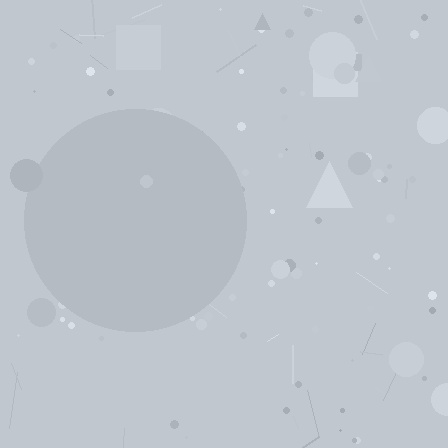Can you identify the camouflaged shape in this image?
The camouflaged shape is a circle.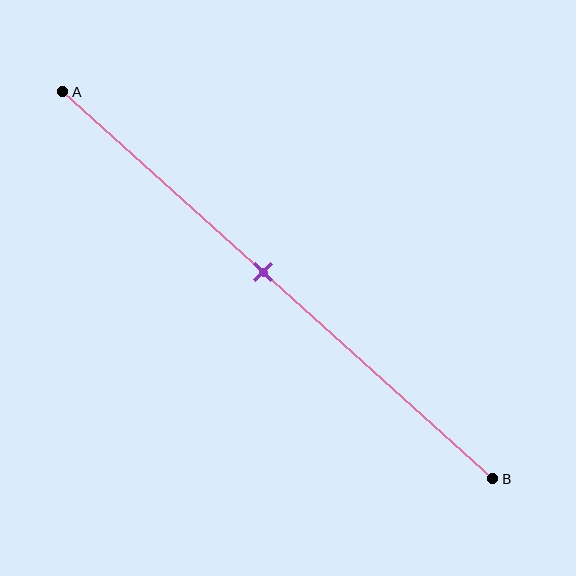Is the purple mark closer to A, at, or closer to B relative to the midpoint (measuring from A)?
The purple mark is closer to point A than the midpoint of segment AB.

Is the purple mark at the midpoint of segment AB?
No, the mark is at about 45% from A, not at the 50% midpoint.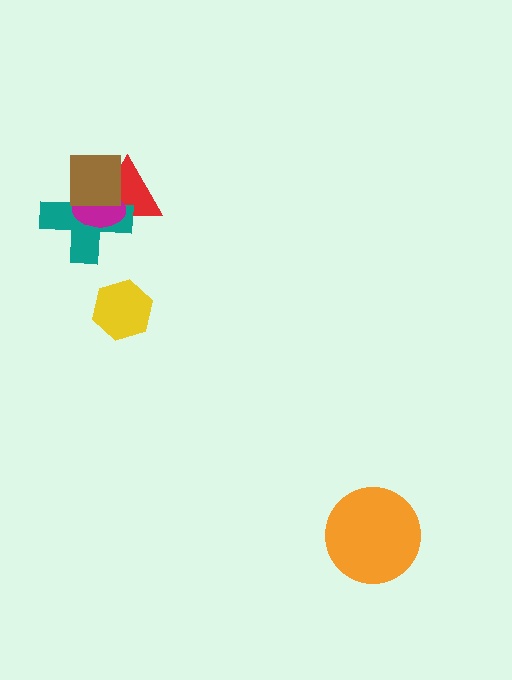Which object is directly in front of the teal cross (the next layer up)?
The magenta ellipse is directly in front of the teal cross.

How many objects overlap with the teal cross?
3 objects overlap with the teal cross.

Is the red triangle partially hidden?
Yes, it is partially covered by another shape.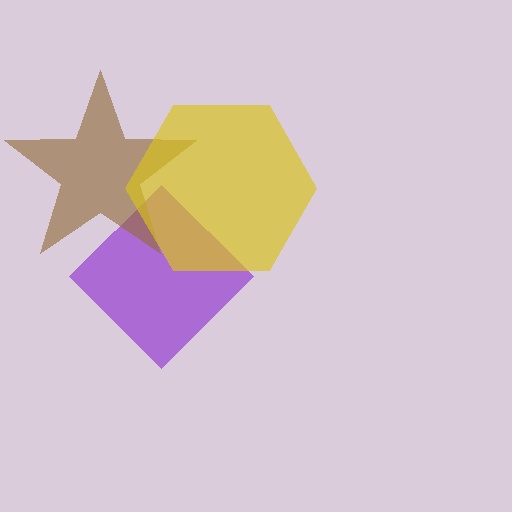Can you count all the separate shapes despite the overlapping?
Yes, there are 3 separate shapes.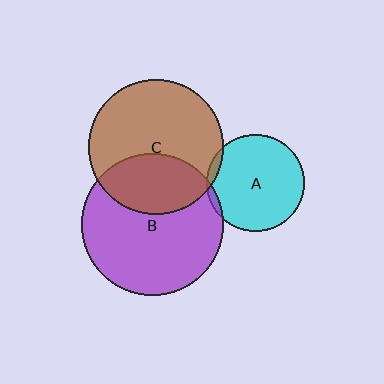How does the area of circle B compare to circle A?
Approximately 2.1 times.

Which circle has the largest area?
Circle B (purple).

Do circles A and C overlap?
Yes.